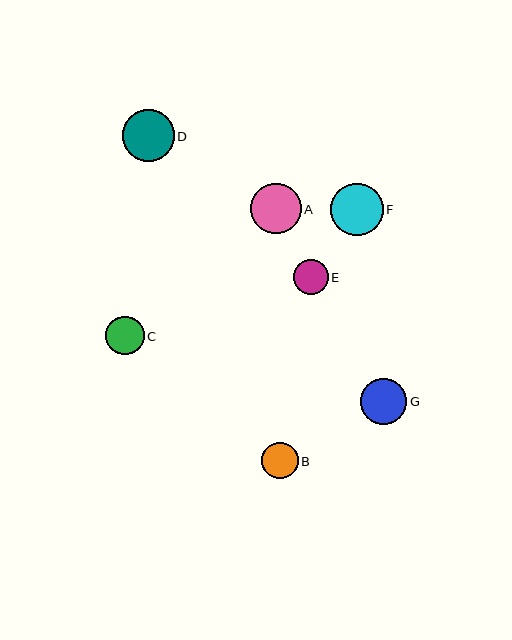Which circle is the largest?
Circle F is the largest with a size of approximately 53 pixels.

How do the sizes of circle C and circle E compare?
Circle C and circle E are approximately the same size.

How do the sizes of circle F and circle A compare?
Circle F and circle A are approximately the same size.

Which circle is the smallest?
Circle E is the smallest with a size of approximately 35 pixels.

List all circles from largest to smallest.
From largest to smallest: F, D, A, G, C, B, E.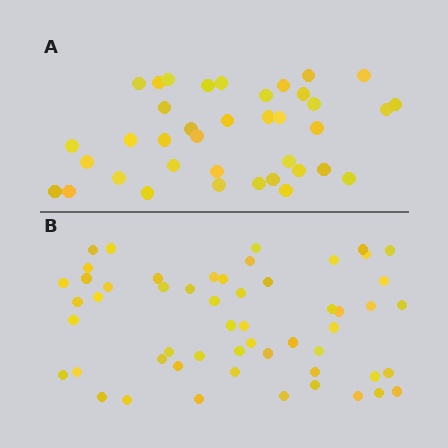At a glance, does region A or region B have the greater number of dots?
Region B (the bottom region) has more dots.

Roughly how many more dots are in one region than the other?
Region B has approximately 15 more dots than region A.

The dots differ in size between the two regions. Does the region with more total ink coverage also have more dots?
No. Region A has more total ink coverage because its dots are larger, but region B actually contains more individual dots. Total area can be misleading — the number of items is what matters here.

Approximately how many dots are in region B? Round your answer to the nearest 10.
About 50 dots. (The exact count is 54, which rounds to 50.)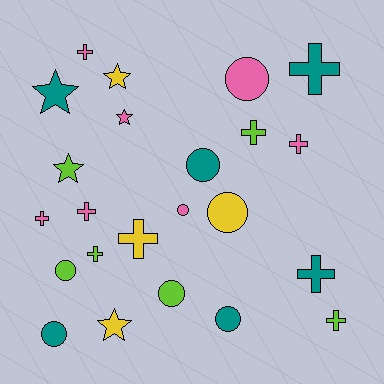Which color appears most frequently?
Pink, with 7 objects.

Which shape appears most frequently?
Cross, with 10 objects.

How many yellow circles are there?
There is 1 yellow circle.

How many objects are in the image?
There are 23 objects.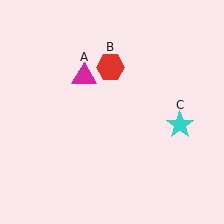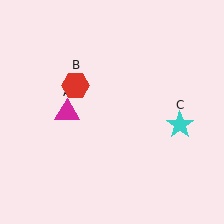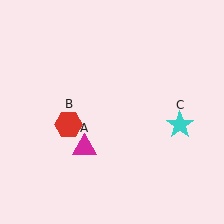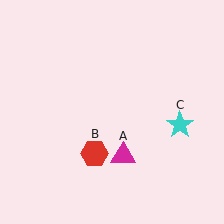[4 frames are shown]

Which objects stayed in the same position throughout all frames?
Cyan star (object C) remained stationary.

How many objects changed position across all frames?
2 objects changed position: magenta triangle (object A), red hexagon (object B).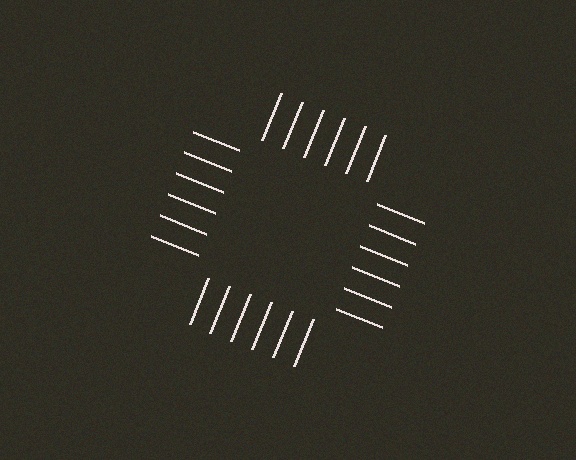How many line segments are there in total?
24 — 6 along each of the 4 edges.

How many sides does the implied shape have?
4 sides — the line-ends trace a square.